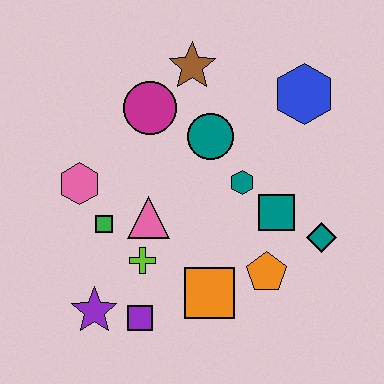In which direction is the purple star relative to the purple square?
The purple star is to the left of the purple square.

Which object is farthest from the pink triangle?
The blue hexagon is farthest from the pink triangle.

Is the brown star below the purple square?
No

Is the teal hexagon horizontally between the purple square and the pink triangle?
No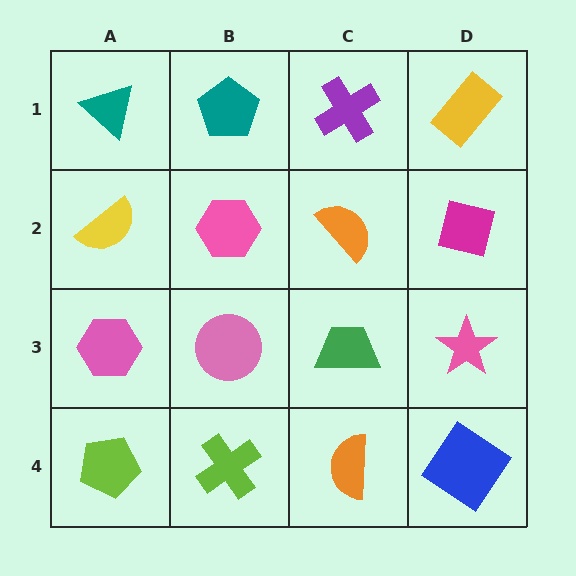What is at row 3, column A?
A pink hexagon.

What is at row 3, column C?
A green trapezoid.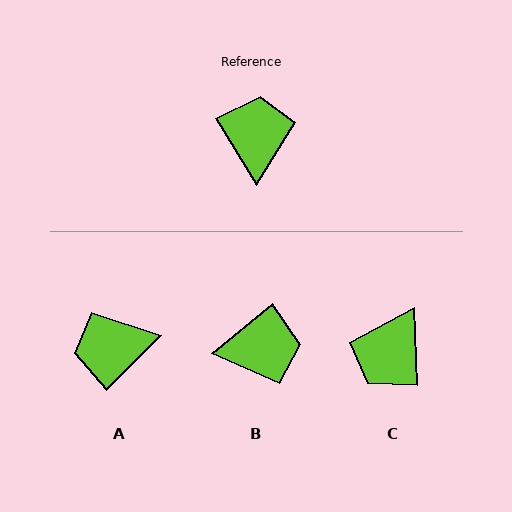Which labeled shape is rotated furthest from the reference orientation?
C, about 151 degrees away.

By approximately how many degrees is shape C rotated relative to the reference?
Approximately 151 degrees counter-clockwise.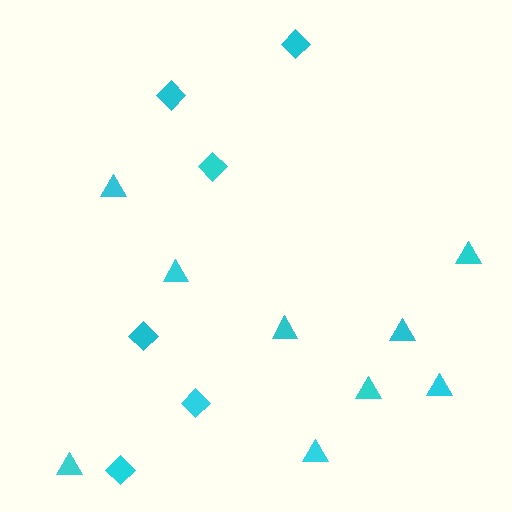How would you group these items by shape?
There are 2 groups: one group of diamonds (6) and one group of triangles (9).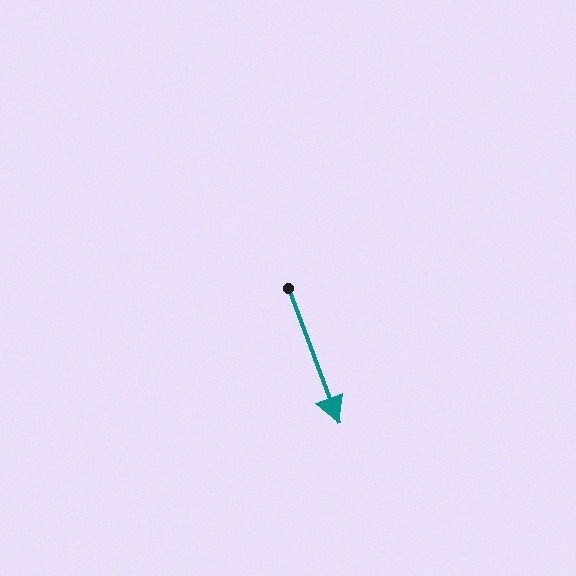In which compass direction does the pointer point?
South.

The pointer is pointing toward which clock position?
Roughly 5 o'clock.